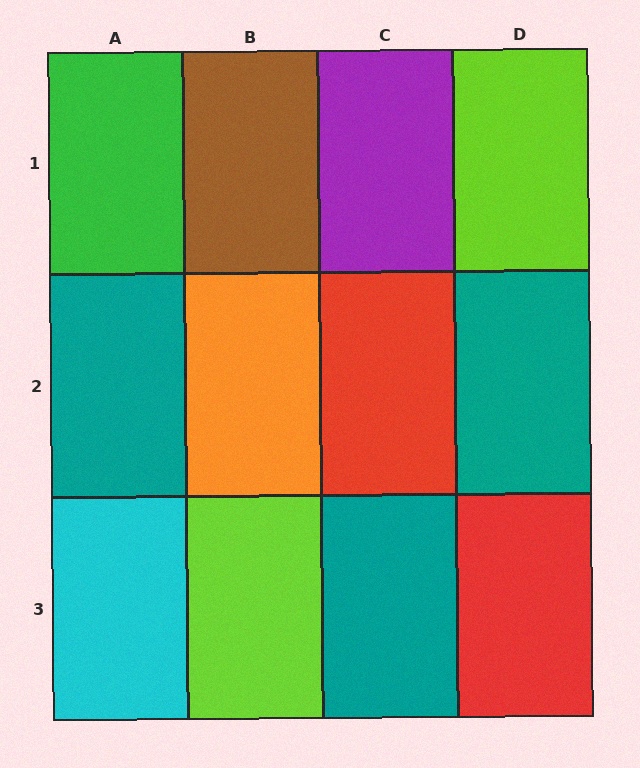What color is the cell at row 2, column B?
Orange.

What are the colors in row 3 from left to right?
Cyan, lime, teal, red.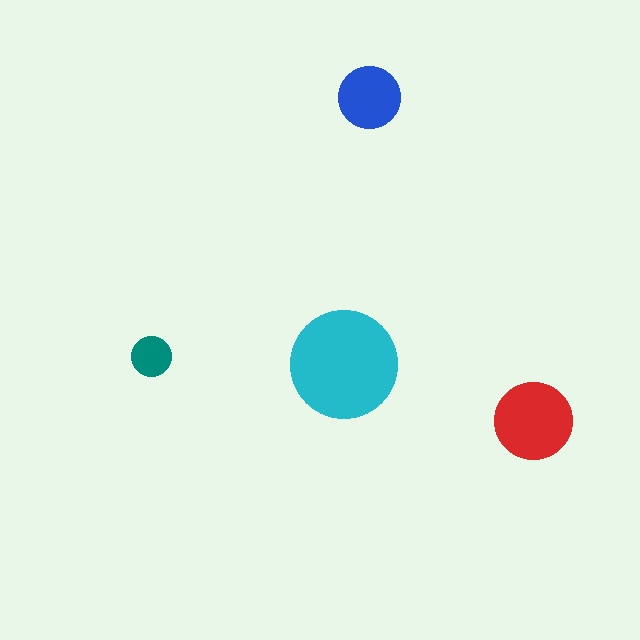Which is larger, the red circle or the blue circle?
The red one.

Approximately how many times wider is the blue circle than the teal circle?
About 1.5 times wider.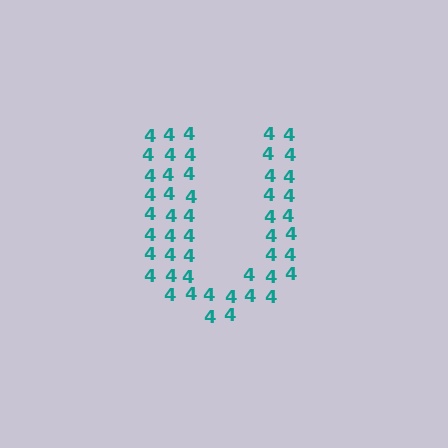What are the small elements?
The small elements are digit 4's.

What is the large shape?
The large shape is the letter U.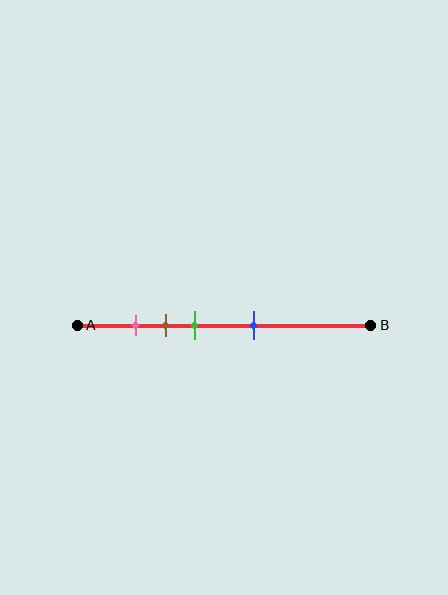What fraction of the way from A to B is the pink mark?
The pink mark is approximately 20% (0.2) of the way from A to B.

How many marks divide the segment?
There are 4 marks dividing the segment.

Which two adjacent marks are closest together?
The pink and brown marks are the closest adjacent pair.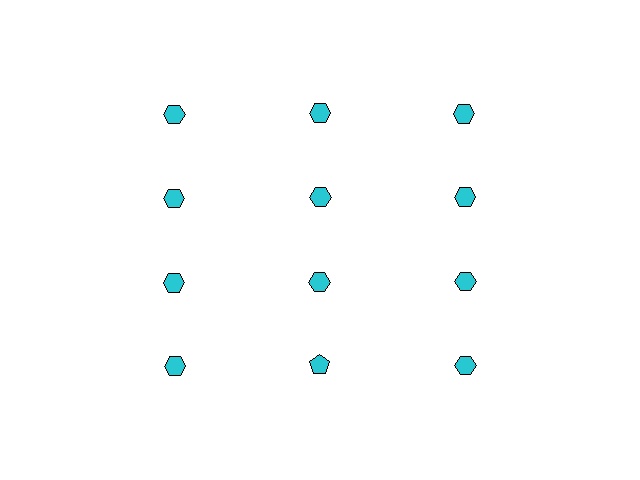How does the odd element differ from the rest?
It has a different shape: pentagon instead of hexagon.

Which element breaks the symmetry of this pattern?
The cyan pentagon in the fourth row, second from left column breaks the symmetry. All other shapes are cyan hexagons.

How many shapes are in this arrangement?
There are 12 shapes arranged in a grid pattern.